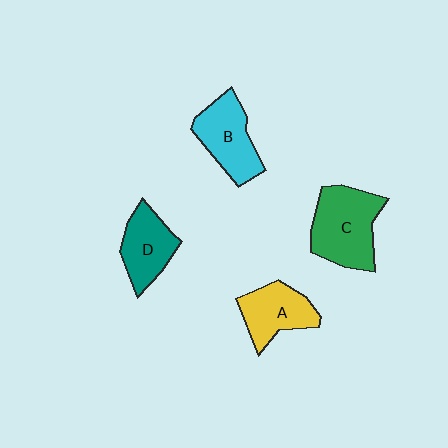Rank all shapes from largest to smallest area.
From largest to smallest: C (green), B (cyan), A (yellow), D (teal).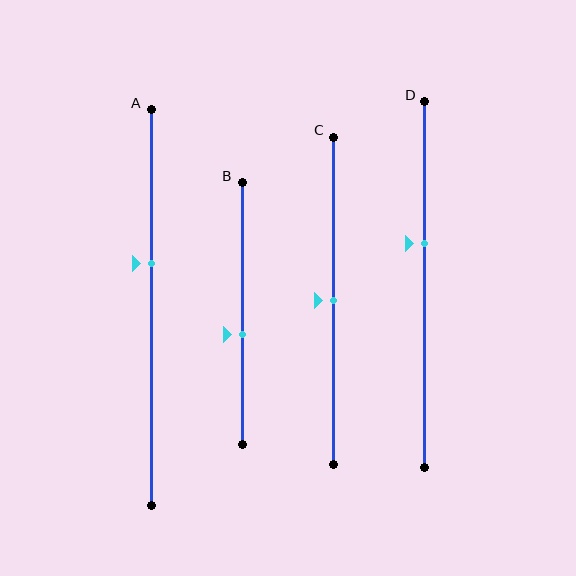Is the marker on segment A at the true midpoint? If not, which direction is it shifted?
No, the marker on segment A is shifted upward by about 11% of the segment length.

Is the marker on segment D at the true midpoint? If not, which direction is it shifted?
No, the marker on segment D is shifted upward by about 11% of the segment length.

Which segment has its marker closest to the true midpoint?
Segment C has its marker closest to the true midpoint.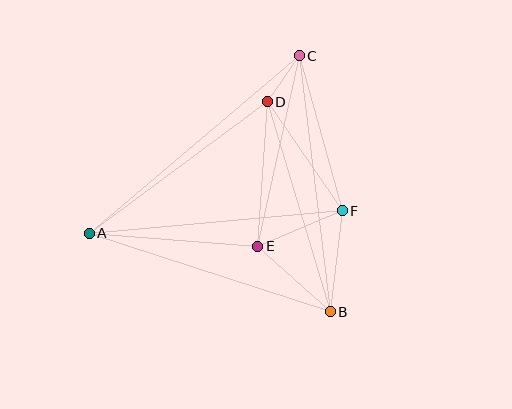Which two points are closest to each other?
Points C and D are closest to each other.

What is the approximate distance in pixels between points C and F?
The distance between C and F is approximately 161 pixels.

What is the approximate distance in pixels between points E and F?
The distance between E and F is approximately 92 pixels.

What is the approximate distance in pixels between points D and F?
The distance between D and F is approximately 132 pixels.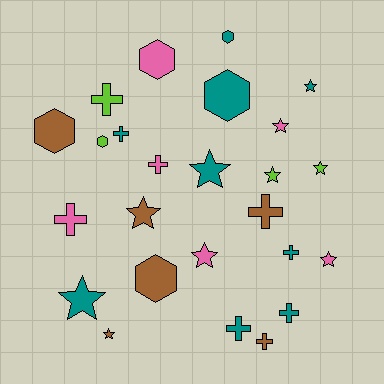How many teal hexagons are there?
There are 2 teal hexagons.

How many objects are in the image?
There are 25 objects.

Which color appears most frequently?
Teal, with 9 objects.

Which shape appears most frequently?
Star, with 10 objects.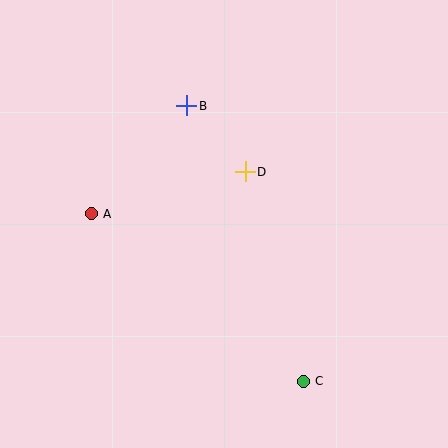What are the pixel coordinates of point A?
Point A is at (91, 214).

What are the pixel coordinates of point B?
Point B is at (187, 106).